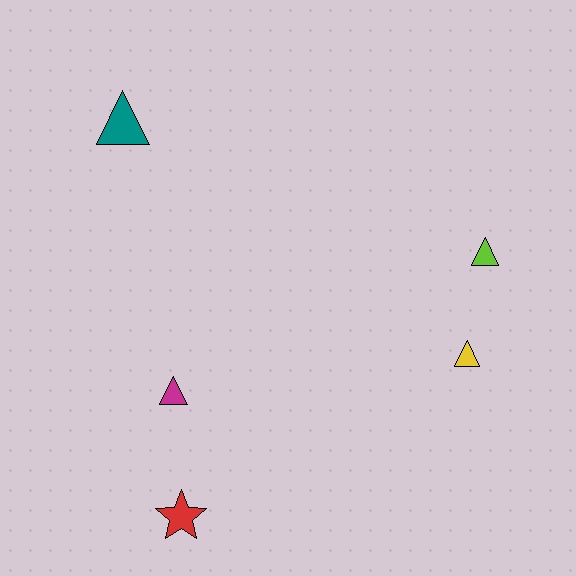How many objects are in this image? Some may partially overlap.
There are 5 objects.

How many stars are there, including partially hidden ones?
There is 1 star.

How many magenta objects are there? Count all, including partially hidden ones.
There is 1 magenta object.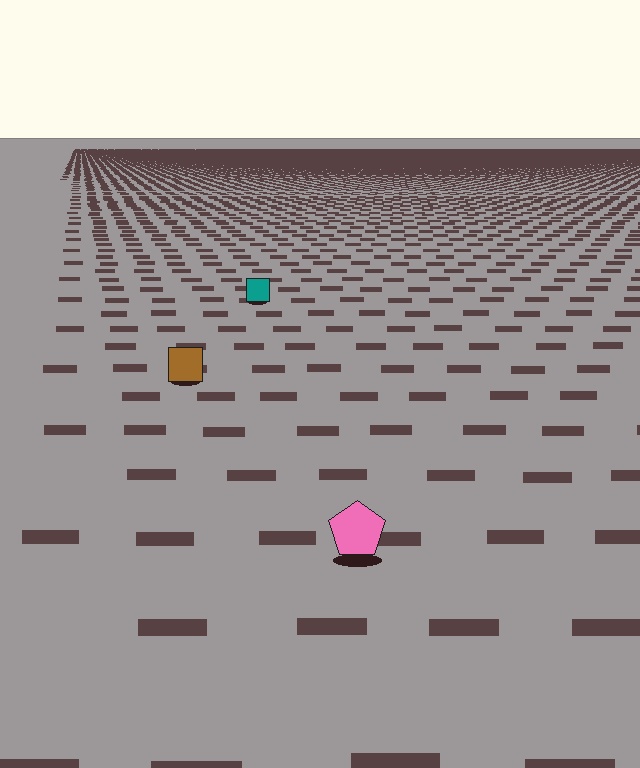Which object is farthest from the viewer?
The teal square is farthest from the viewer. It appears smaller and the ground texture around it is denser.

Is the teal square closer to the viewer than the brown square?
No. The brown square is closer — you can tell from the texture gradient: the ground texture is coarser near it.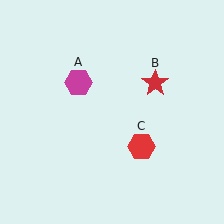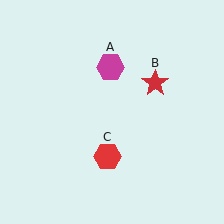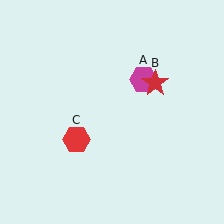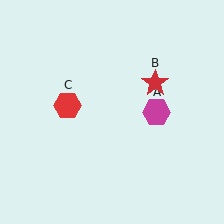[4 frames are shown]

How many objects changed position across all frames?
2 objects changed position: magenta hexagon (object A), red hexagon (object C).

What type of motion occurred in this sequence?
The magenta hexagon (object A), red hexagon (object C) rotated clockwise around the center of the scene.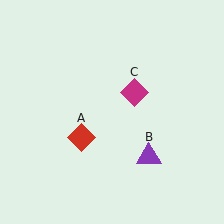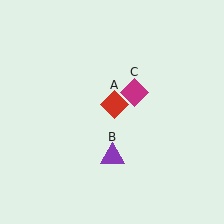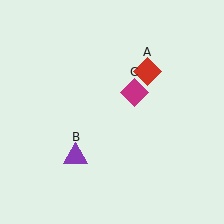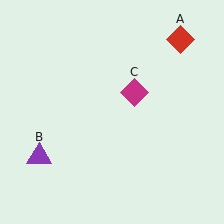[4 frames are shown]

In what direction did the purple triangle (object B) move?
The purple triangle (object B) moved left.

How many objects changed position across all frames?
2 objects changed position: red diamond (object A), purple triangle (object B).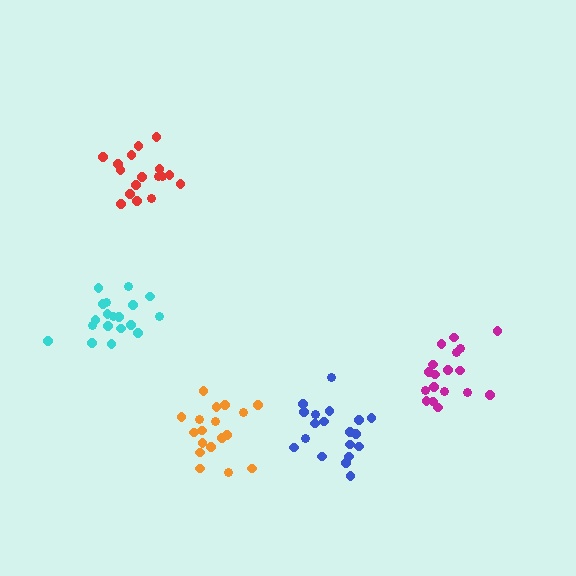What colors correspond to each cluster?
The clusters are colored: red, blue, magenta, cyan, orange.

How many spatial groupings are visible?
There are 5 spatial groupings.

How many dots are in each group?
Group 1: 17 dots, Group 2: 19 dots, Group 3: 18 dots, Group 4: 19 dots, Group 5: 18 dots (91 total).